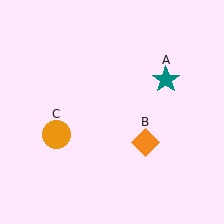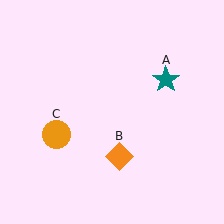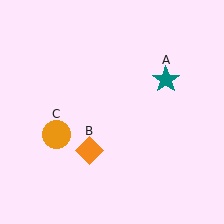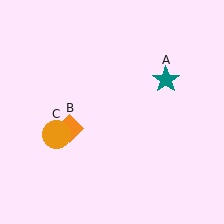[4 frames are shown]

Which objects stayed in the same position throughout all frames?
Teal star (object A) and orange circle (object C) remained stationary.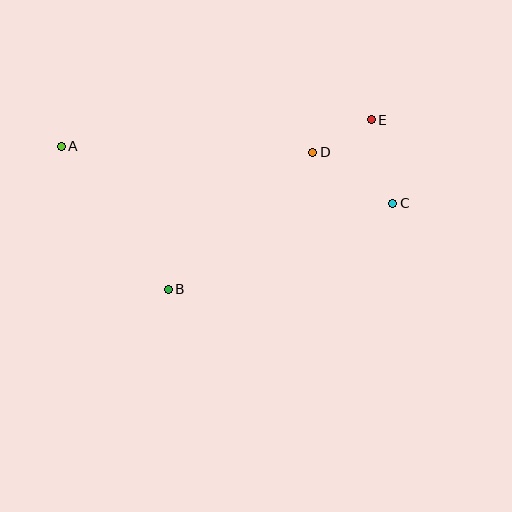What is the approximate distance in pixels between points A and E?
The distance between A and E is approximately 311 pixels.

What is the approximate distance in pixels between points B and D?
The distance between B and D is approximately 199 pixels.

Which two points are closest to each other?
Points D and E are closest to each other.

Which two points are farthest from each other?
Points A and C are farthest from each other.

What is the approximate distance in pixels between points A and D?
The distance between A and D is approximately 251 pixels.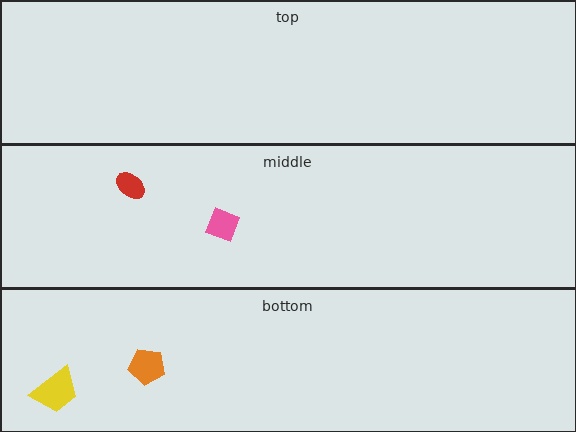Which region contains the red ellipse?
The middle region.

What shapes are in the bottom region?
The orange pentagon, the yellow trapezoid.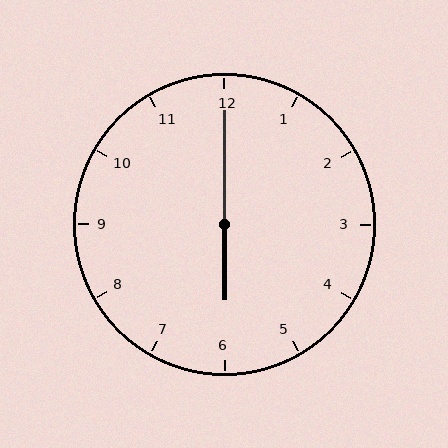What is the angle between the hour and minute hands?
Approximately 180 degrees.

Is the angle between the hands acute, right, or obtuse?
It is obtuse.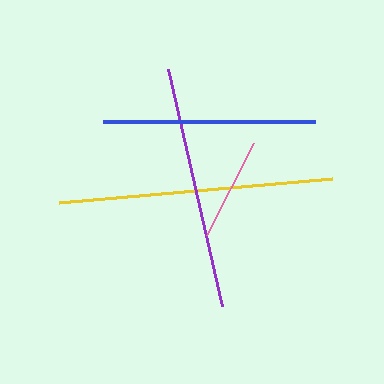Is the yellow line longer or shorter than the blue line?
The yellow line is longer than the blue line.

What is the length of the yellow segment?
The yellow segment is approximately 274 pixels long.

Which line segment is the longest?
The yellow line is the longest at approximately 274 pixels.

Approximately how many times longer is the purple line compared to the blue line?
The purple line is approximately 1.2 times the length of the blue line.